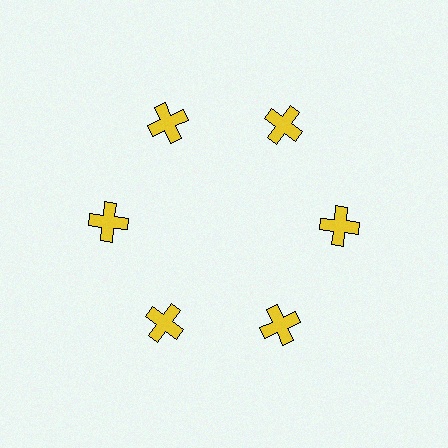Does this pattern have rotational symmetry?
Yes, this pattern has 6-fold rotational symmetry. It looks the same after rotating 60 degrees around the center.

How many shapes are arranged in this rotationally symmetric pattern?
There are 6 shapes, arranged in 6 groups of 1.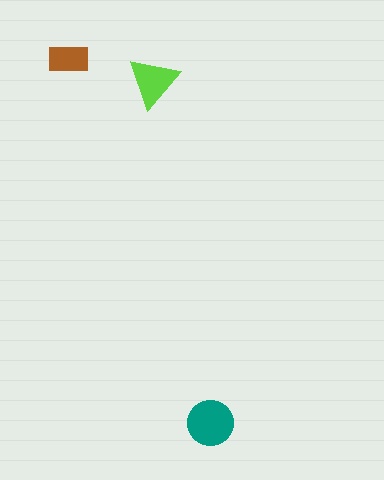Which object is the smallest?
The brown rectangle.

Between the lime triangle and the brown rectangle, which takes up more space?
The lime triangle.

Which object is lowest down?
The teal circle is bottommost.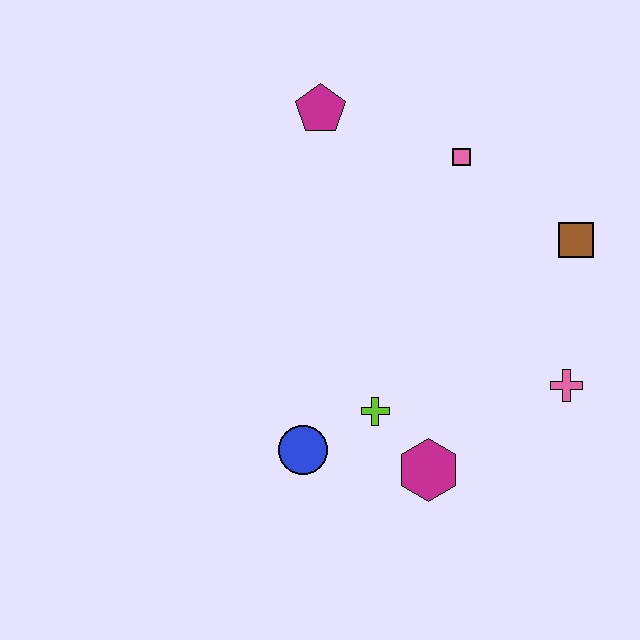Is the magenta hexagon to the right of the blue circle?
Yes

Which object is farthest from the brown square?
The blue circle is farthest from the brown square.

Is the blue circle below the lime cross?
Yes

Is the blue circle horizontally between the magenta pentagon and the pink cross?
No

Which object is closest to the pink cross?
The brown square is closest to the pink cross.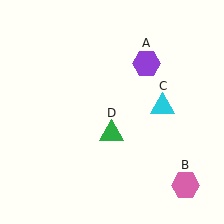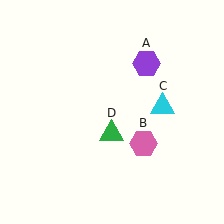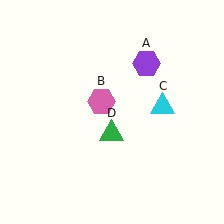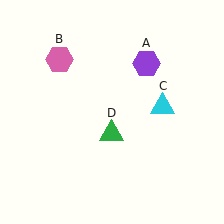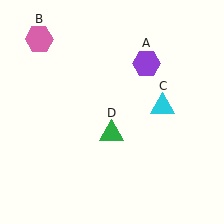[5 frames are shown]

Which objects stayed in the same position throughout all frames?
Purple hexagon (object A) and cyan triangle (object C) and green triangle (object D) remained stationary.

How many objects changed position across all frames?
1 object changed position: pink hexagon (object B).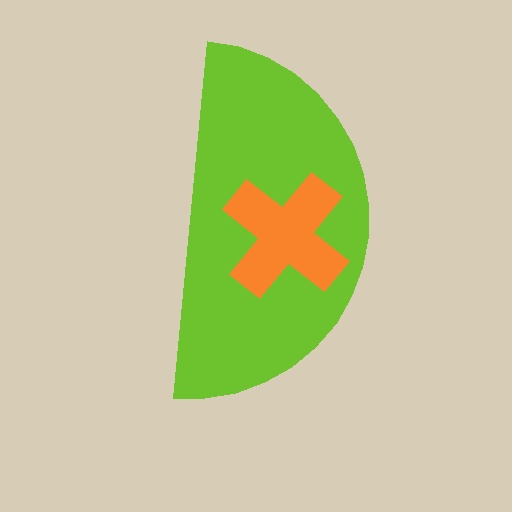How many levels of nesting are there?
2.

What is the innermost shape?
The orange cross.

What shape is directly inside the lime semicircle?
The orange cross.